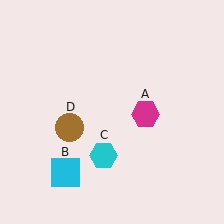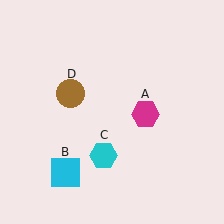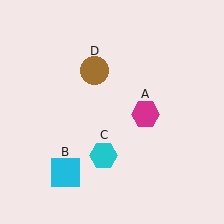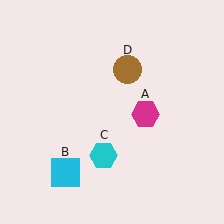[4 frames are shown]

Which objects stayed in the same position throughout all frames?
Magenta hexagon (object A) and cyan square (object B) and cyan hexagon (object C) remained stationary.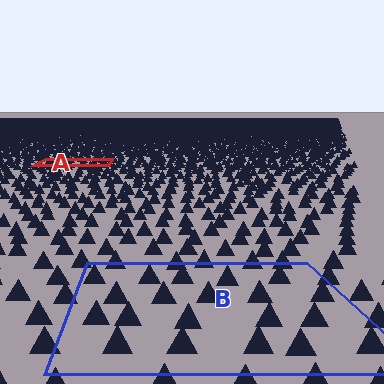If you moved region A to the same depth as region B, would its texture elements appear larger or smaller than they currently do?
They would appear larger. At a closer depth, the same texture elements are projected at a bigger on-screen size.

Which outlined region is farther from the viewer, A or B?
Region A is farther from the viewer — the texture elements inside it appear smaller and more densely packed.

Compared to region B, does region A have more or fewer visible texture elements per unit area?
Region A has more texture elements per unit area — they are packed more densely because it is farther away.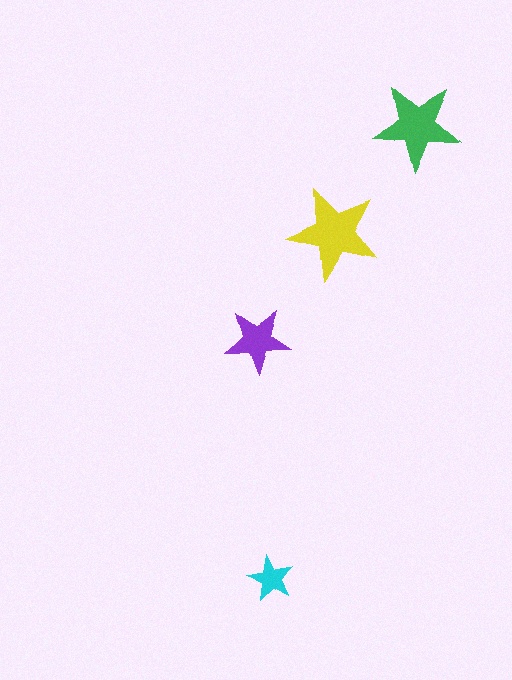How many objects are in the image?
There are 4 objects in the image.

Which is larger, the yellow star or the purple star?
The yellow one.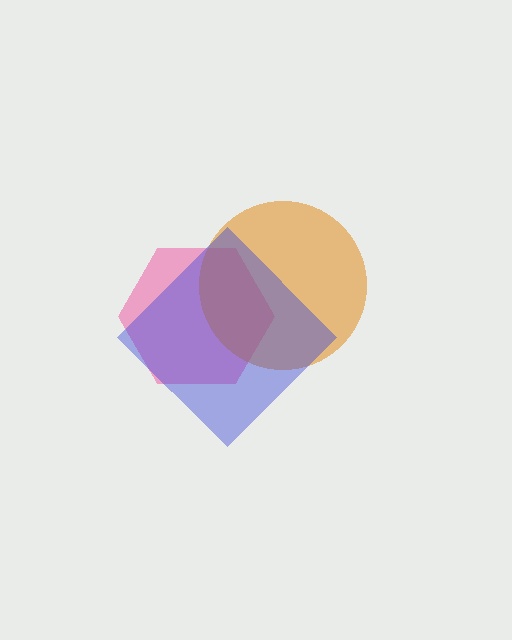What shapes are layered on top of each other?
The layered shapes are: a pink hexagon, an orange circle, a blue diamond.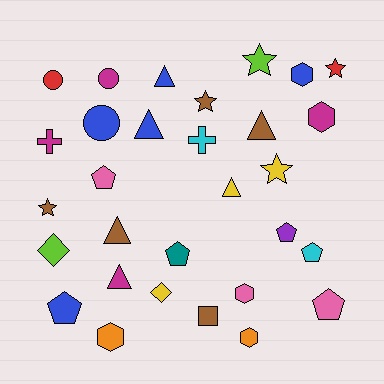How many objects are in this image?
There are 30 objects.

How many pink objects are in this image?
There are 3 pink objects.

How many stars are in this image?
There are 5 stars.